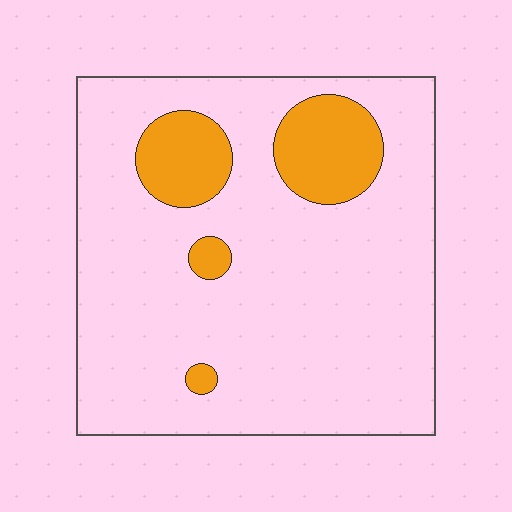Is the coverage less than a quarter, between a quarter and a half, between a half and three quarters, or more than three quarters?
Less than a quarter.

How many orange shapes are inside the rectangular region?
4.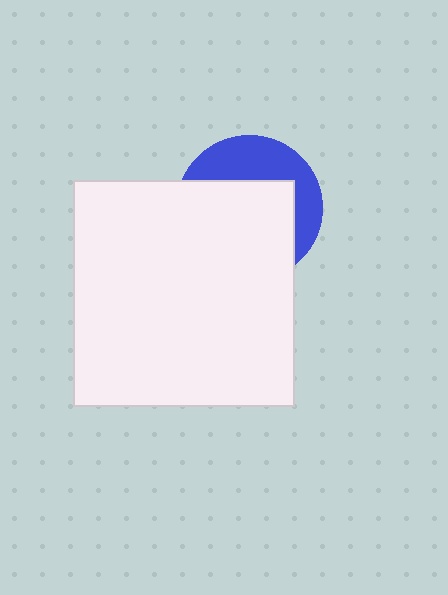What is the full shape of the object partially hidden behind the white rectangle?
The partially hidden object is a blue circle.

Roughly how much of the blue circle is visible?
A small part of it is visible (roughly 37%).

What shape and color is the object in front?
The object in front is a white rectangle.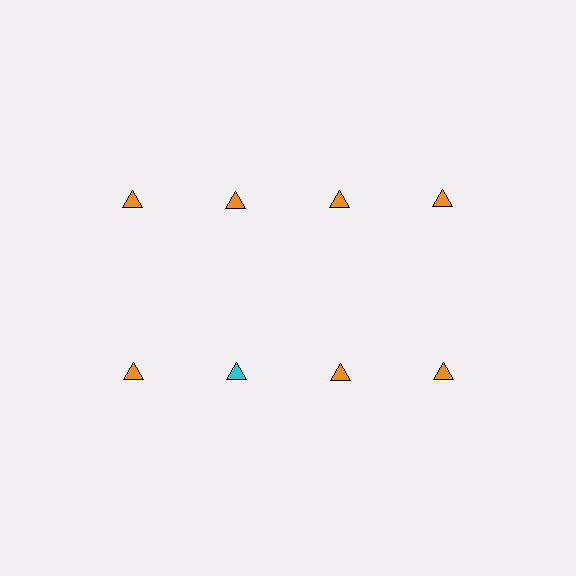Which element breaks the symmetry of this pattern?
The cyan triangle in the second row, second from left column breaks the symmetry. All other shapes are orange triangles.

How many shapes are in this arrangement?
There are 8 shapes arranged in a grid pattern.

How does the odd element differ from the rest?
It has a different color: cyan instead of orange.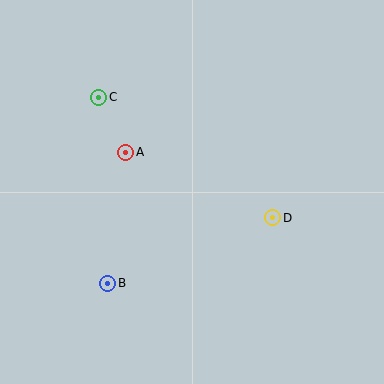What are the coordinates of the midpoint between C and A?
The midpoint between C and A is at (112, 125).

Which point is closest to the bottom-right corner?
Point D is closest to the bottom-right corner.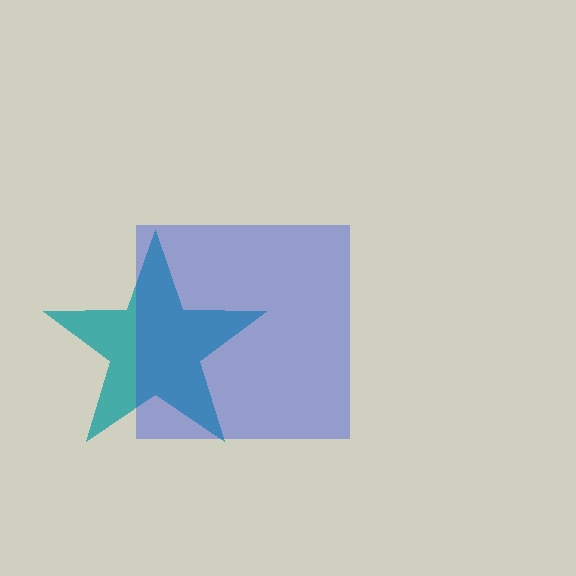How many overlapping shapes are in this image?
There are 2 overlapping shapes in the image.